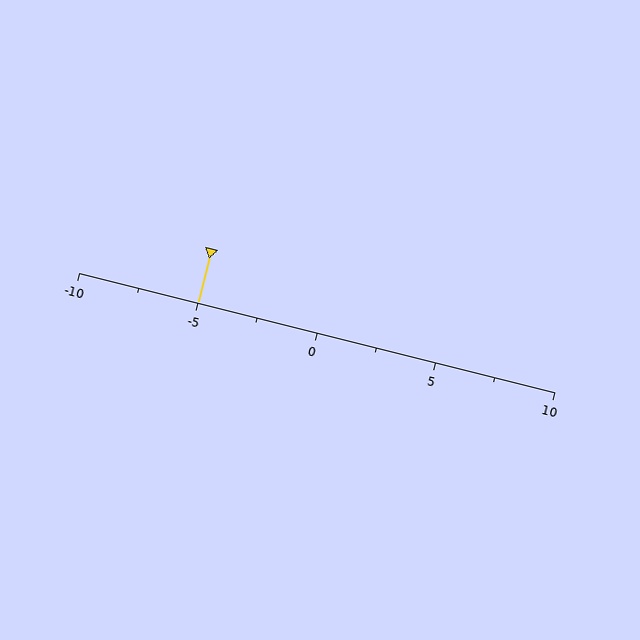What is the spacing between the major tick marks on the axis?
The major ticks are spaced 5 apart.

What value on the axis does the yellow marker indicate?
The marker indicates approximately -5.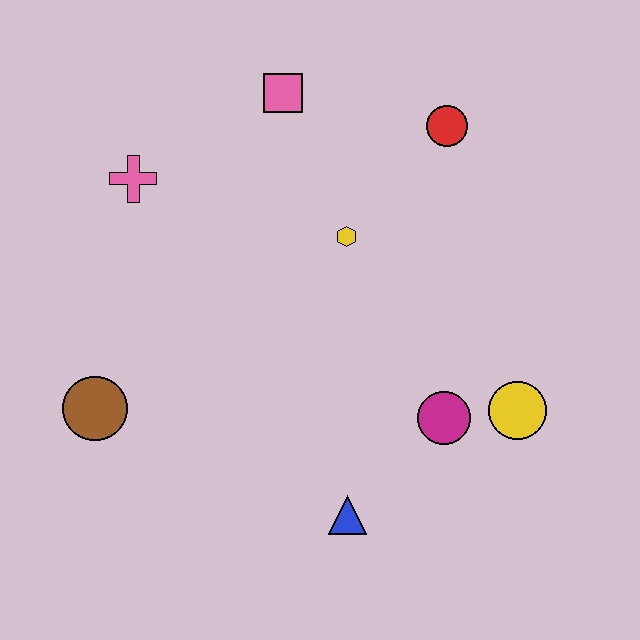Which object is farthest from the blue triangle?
The pink square is farthest from the blue triangle.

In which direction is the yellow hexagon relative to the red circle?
The yellow hexagon is below the red circle.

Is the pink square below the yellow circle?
No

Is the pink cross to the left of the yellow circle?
Yes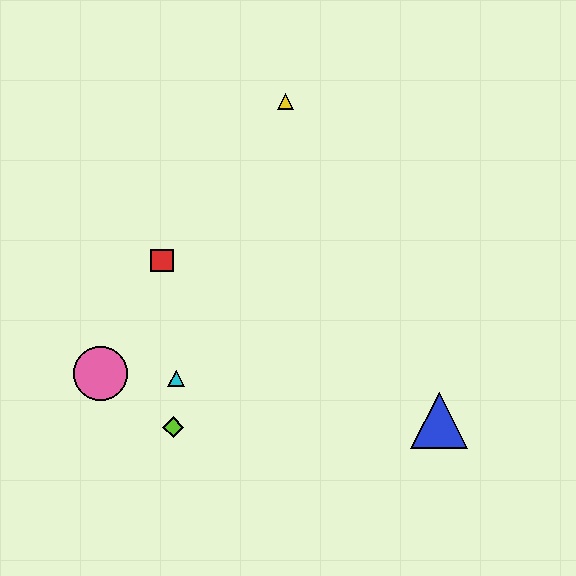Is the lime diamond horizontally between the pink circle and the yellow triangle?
Yes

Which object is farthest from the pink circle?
The blue triangle is farthest from the pink circle.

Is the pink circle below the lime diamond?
No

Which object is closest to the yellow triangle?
The red square is closest to the yellow triangle.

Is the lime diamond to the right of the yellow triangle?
No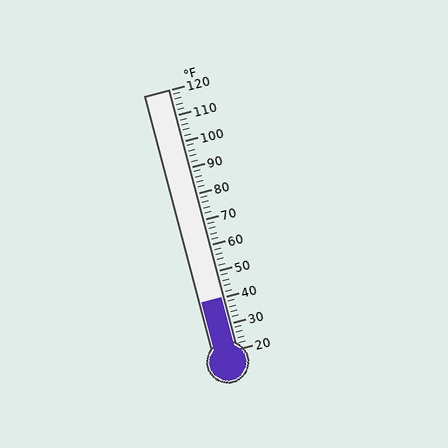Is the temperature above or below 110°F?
The temperature is below 110°F.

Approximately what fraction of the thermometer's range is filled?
The thermometer is filled to approximately 20% of its range.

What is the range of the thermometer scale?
The thermometer scale ranges from 20°F to 120°F.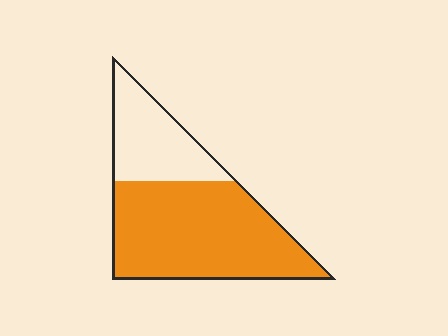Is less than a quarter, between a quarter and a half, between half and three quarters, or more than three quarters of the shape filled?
Between half and three quarters.